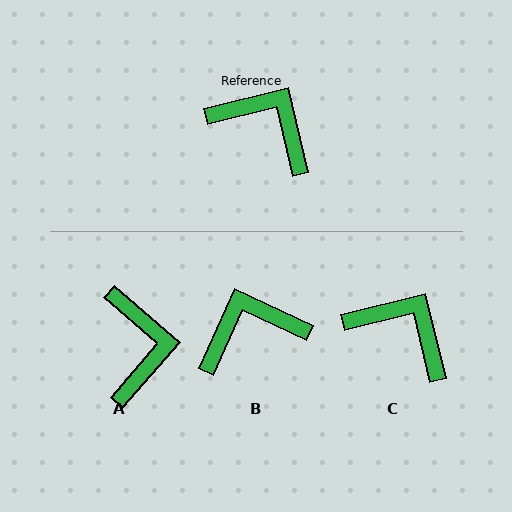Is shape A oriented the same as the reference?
No, it is off by about 55 degrees.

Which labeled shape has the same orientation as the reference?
C.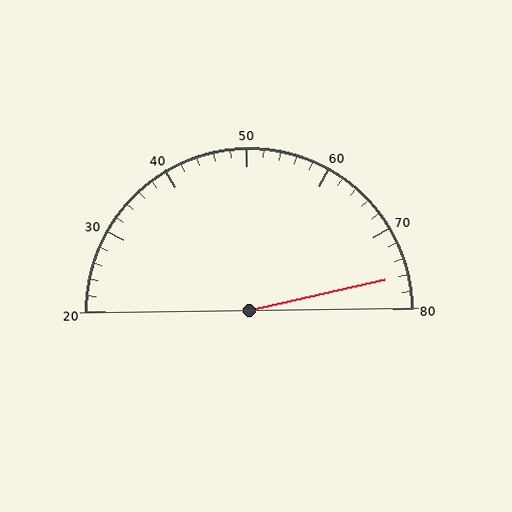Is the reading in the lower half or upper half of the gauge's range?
The reading is in the upper half of the range (20 to 80).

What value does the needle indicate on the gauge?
The needle indicates approximately 76.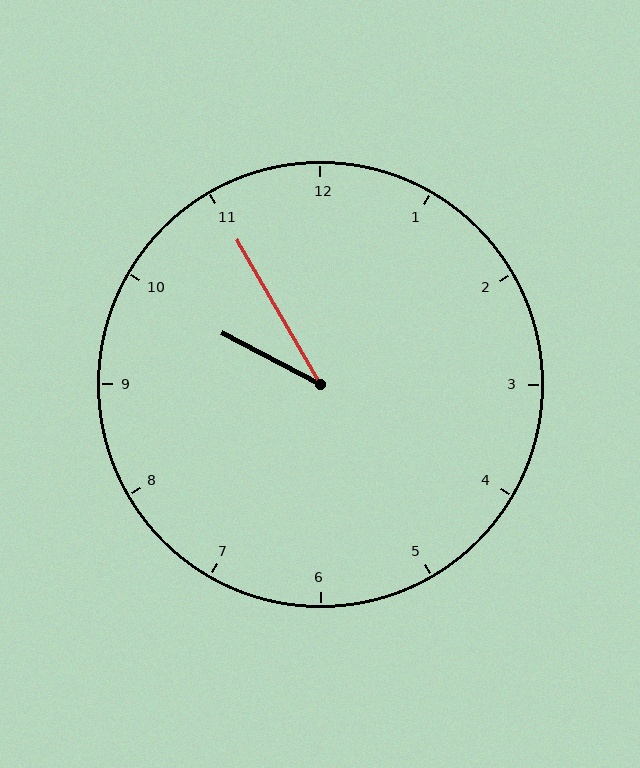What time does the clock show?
9:55.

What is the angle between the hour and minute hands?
Approximately 32 degrees.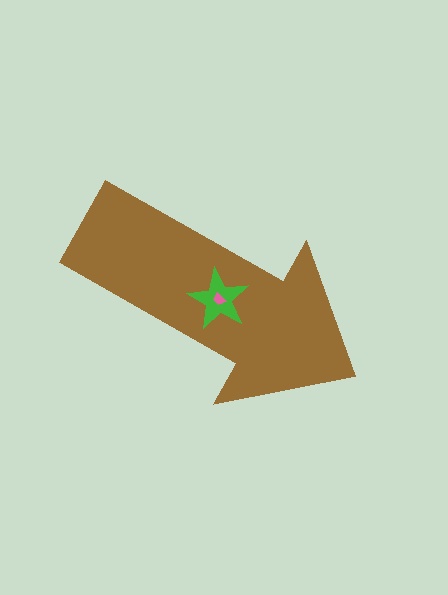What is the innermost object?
The pink trapezoid.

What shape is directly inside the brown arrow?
The green star.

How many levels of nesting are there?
3.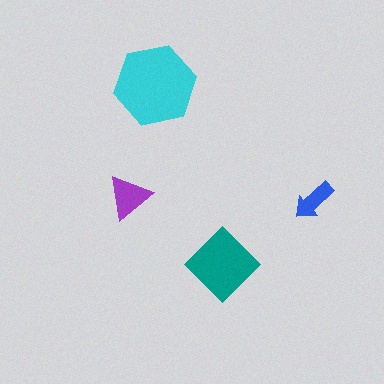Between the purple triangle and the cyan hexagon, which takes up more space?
The cyan hexagon.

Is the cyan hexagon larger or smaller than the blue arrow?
Larger.